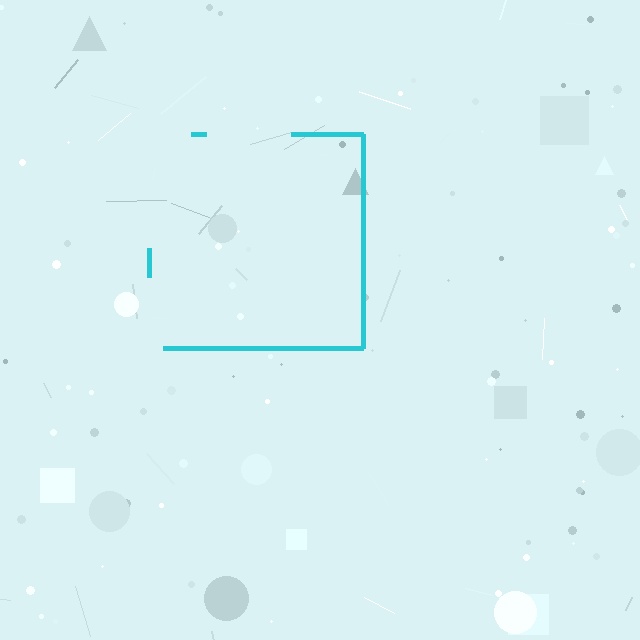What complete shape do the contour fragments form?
The contour fragments form a square.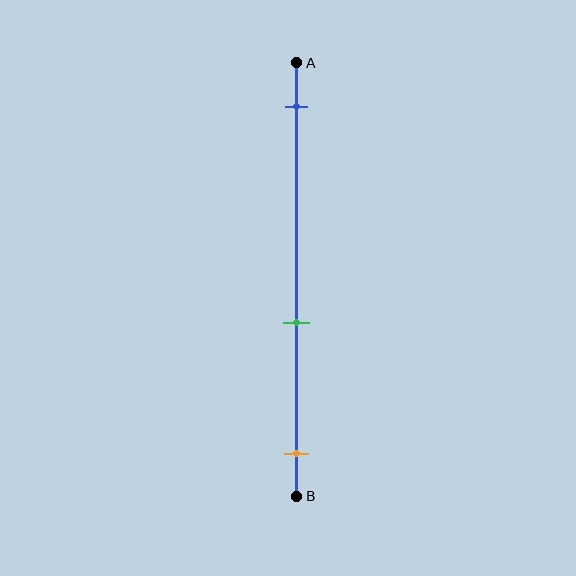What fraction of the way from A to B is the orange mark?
The orange mark is approximately 90% (0.9) of the way from A to B.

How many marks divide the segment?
There are 3 marks dividing the segment.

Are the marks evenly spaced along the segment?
No, the marks are not evenly spaced.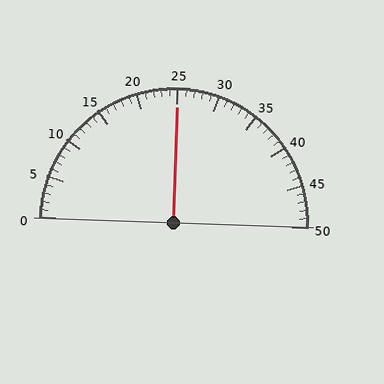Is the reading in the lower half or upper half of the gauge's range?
The reading is in the upper half of the range (0 to 50).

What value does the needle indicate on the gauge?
The needle indicates approximately 25.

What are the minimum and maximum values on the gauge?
The gauge ranges from 0 to 50.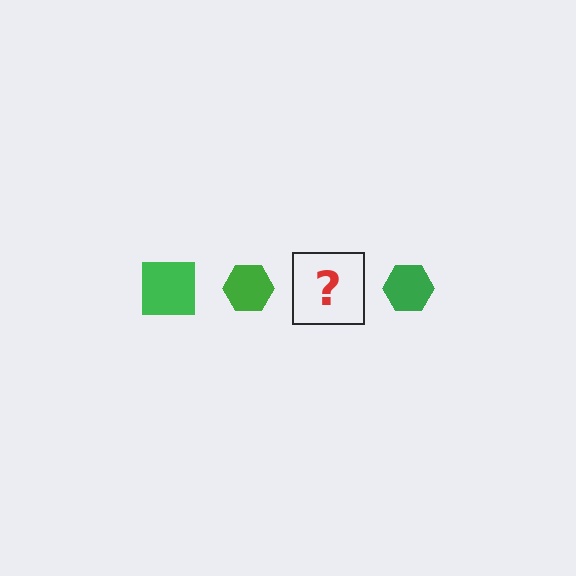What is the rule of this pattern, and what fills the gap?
The rule is that the pattern cycles through square, hexagon shapes in green. The gap should be filled with a green square.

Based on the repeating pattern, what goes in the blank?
The blank should be a green square.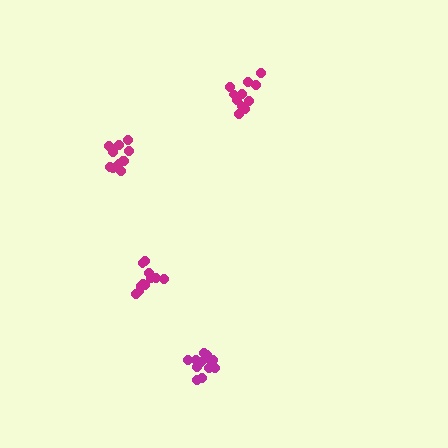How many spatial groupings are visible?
There are 4 spatial groupings.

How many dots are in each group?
Group 1: 11 dots, Group 2: 12 dots, Group 3: 11 dots, Group 4: 11 dots (45 total).